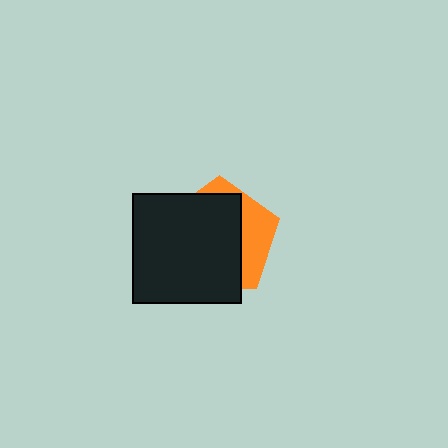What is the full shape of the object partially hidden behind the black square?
The partially hidden object is an orange pentagon.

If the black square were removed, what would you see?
You would see the complete orange pentagon.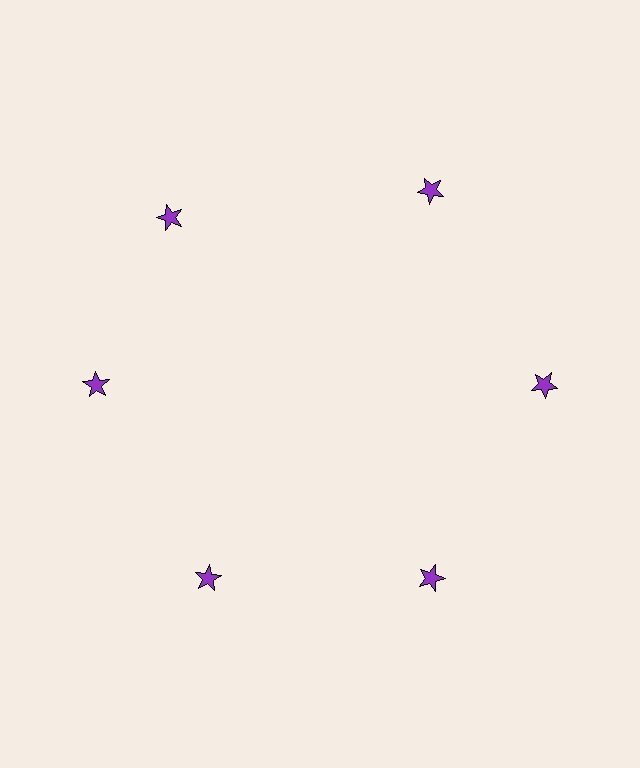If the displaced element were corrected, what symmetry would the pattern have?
It would have 6-fold rotational symmetry — the pattern would map onto itself every 60 degrees.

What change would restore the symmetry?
The symmetry would be restored by rotating it back into even spacing with its neighbors so that all 6 stars sit at equal angles and equal distance from the center.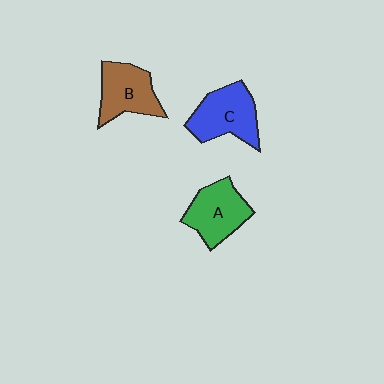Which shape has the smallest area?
Shape B (brown).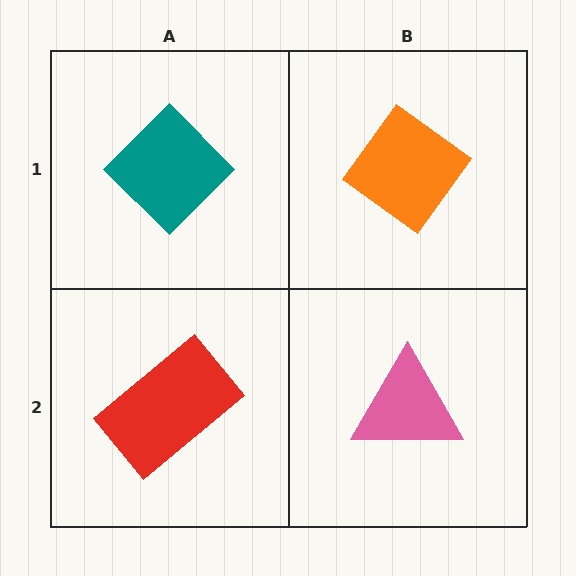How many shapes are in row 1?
2 shapes.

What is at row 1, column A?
A teal diamond.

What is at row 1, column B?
An orange diamond.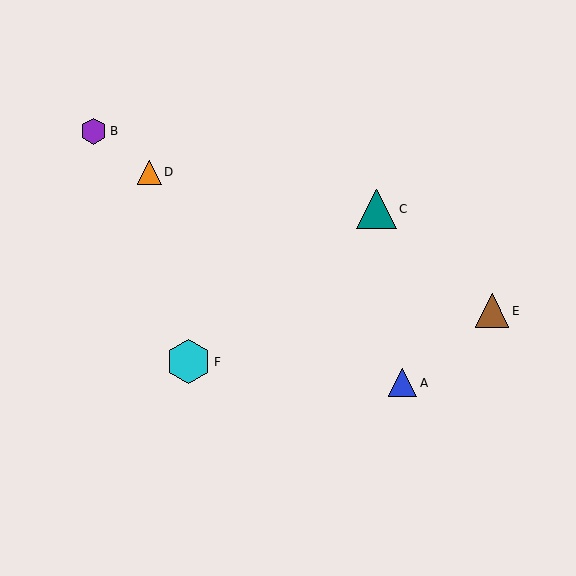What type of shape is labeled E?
Shape E is a brown triangle.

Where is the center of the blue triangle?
The center of the blue triangle is at (403, 383).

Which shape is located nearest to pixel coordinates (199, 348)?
The cyan hexagon (labeled F) at (188, 362) is nearest to that location.